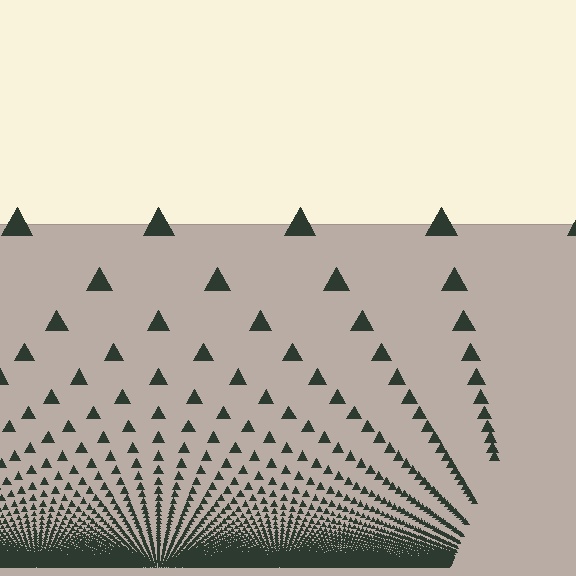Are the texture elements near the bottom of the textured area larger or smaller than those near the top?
Smaller. The gradient is inverted — elements near the bottom are smaller and denser.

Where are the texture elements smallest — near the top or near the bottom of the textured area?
Near the bottom.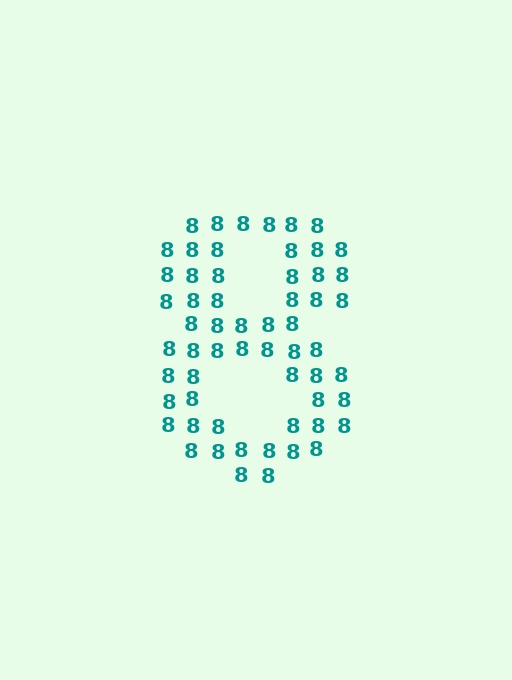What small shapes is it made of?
It is made of small digit 8's.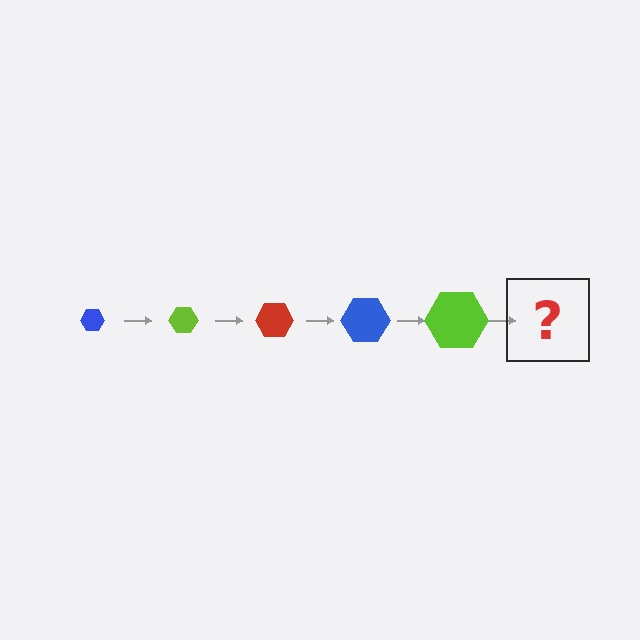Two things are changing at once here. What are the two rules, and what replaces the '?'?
The two rules are that the hexagon grows larger each step and the color cycles through blue, lime, and red. The '?' should be a red hexagon, larger than the previous one.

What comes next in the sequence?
The next element should be a red hexagon, larger than the previous one.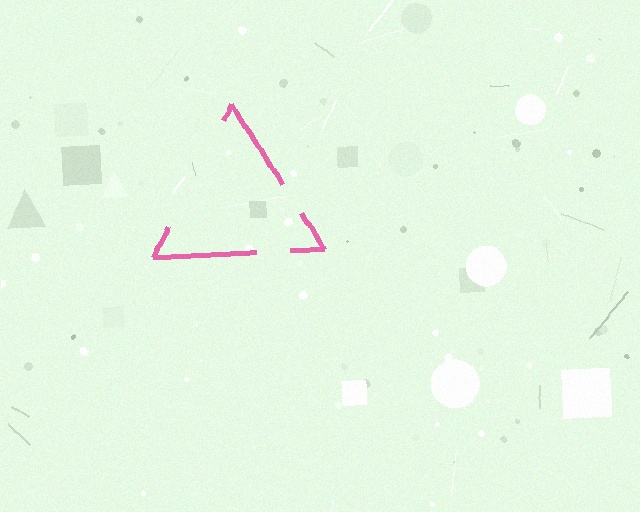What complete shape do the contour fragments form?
The contour fragments form a triangle.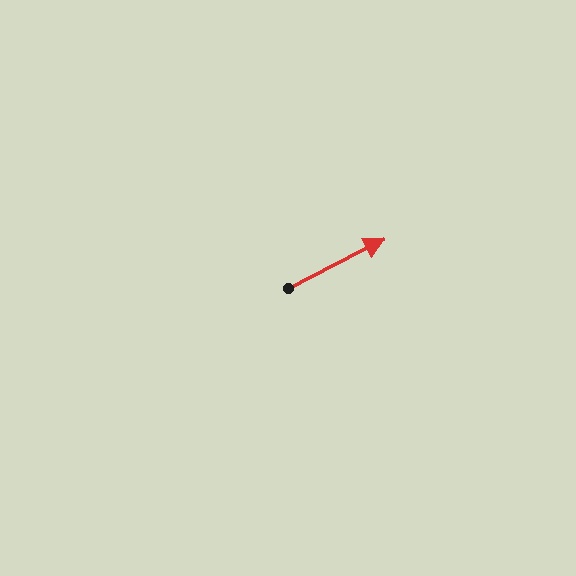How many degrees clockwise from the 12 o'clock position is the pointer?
Approximately 63 degrees.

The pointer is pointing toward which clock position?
Roughly 2 o'clock.